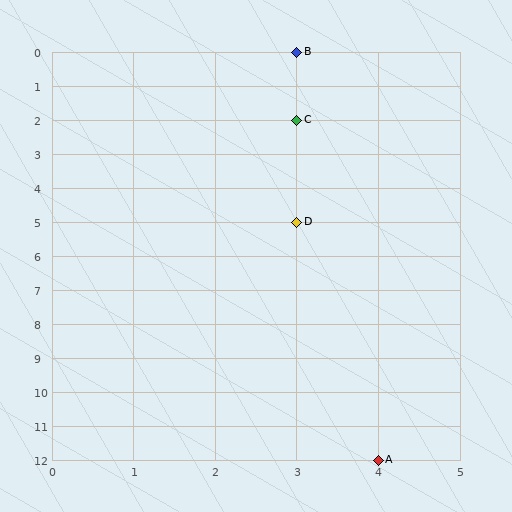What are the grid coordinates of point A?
Point A is at grid coordinates (4, 12).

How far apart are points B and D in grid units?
Points B and D are 5 rows apart.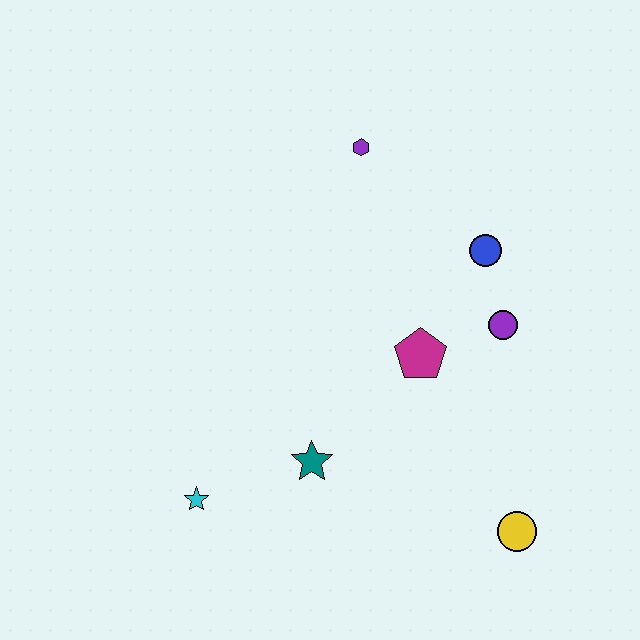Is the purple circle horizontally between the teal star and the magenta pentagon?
No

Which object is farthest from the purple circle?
The cyan star is farthest from the purple circle.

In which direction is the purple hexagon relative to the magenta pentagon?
The purple hexagon is above the magenta pentagon.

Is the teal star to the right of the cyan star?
Yes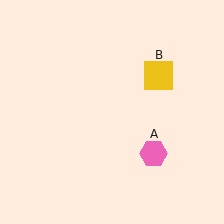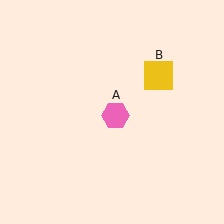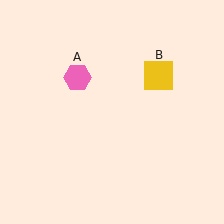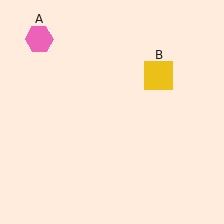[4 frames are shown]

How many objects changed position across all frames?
1 object changed position: pink hexagon (object A).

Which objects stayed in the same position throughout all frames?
Yellow square (object B) remained stationary.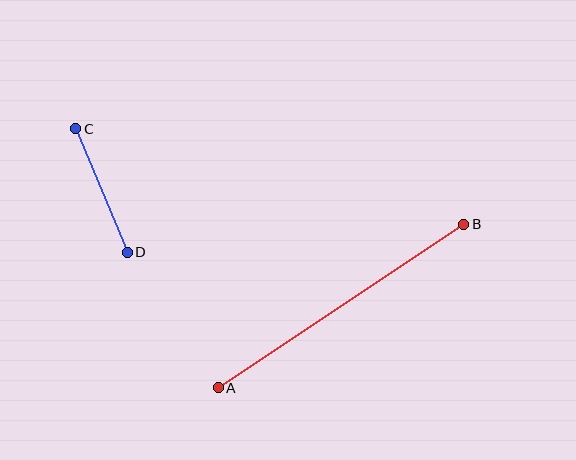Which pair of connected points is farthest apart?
Points A and B are farthest apart.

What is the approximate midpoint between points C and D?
The midpoint is at approximately (102, 190) pixels.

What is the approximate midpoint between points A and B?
The midpoint is at approximately (341, 306) pixels.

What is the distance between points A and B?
The distance is approximately 295 pixels.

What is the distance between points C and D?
The distance is approximately 133 pixels.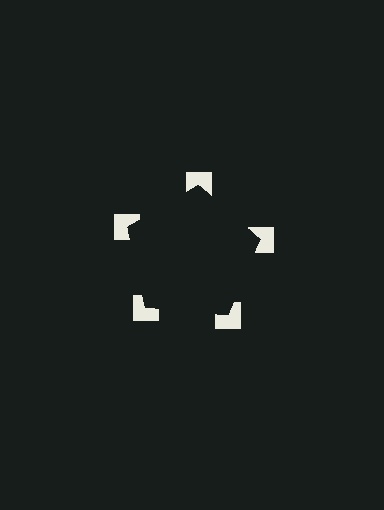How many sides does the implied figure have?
5 sides.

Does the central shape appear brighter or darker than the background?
It typically appears slightly darker than the background, even though no actual brightness change is drawn.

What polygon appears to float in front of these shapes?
An illusory pentagon — its edges are inferred from the aligned wedge cuts in the notched squares, not physically drawn.